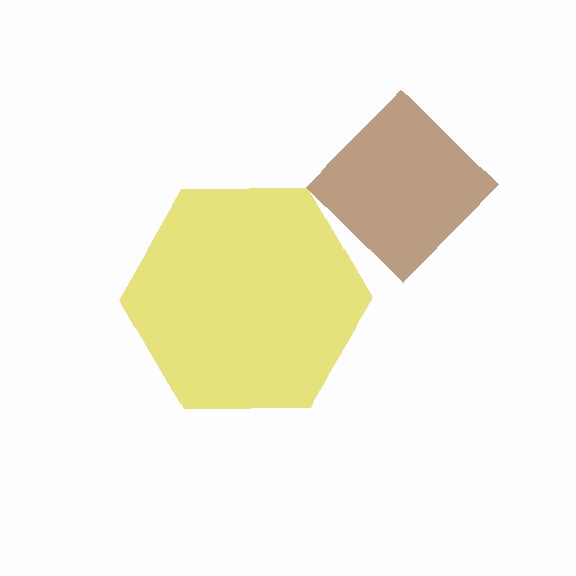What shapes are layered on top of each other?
The layered shapes are: a yellow hexagon, a brown diamond.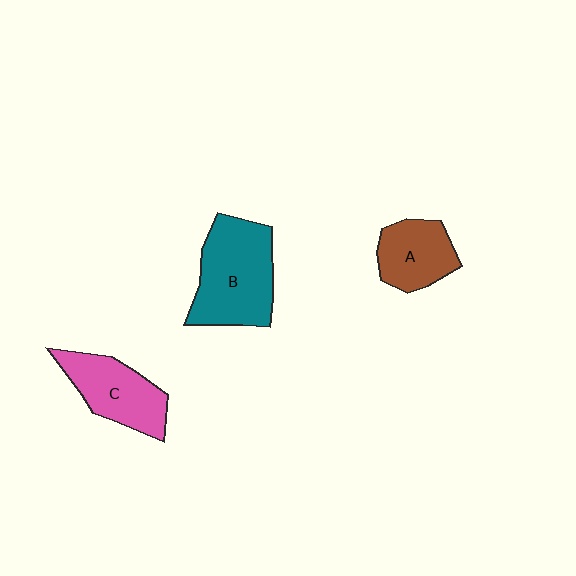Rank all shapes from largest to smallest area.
From largest to smallest: B (teal), C (pink), A (brown).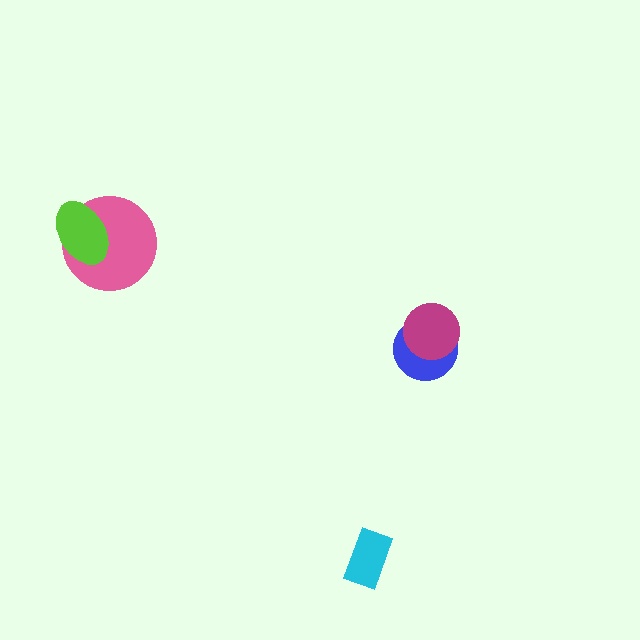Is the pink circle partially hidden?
Yes, it is partially covered by another shape.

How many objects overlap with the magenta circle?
1 object overlaps with the magenta circle.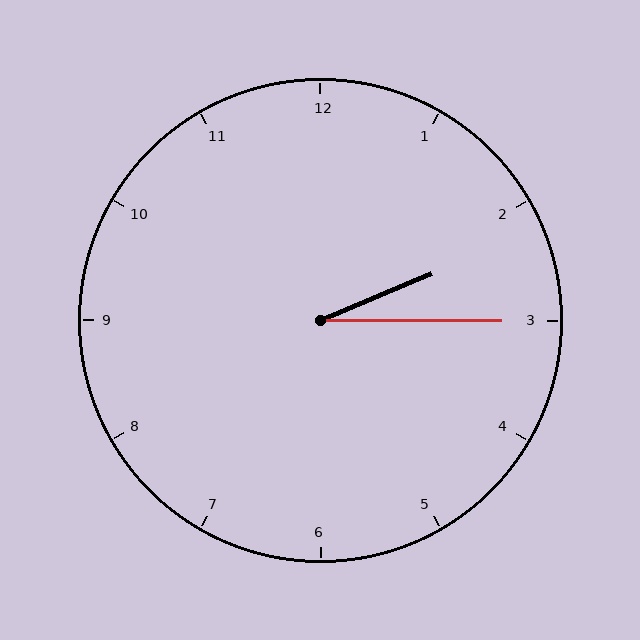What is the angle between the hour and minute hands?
Approximately 22 degrees.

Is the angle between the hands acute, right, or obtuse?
It is acute.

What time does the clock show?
2:15.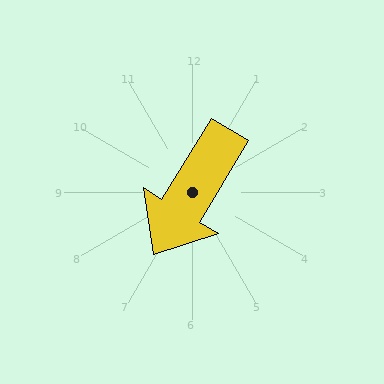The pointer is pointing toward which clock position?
Roughly 7 o'clock.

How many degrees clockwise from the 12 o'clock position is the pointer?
Approximately 211 degrees.